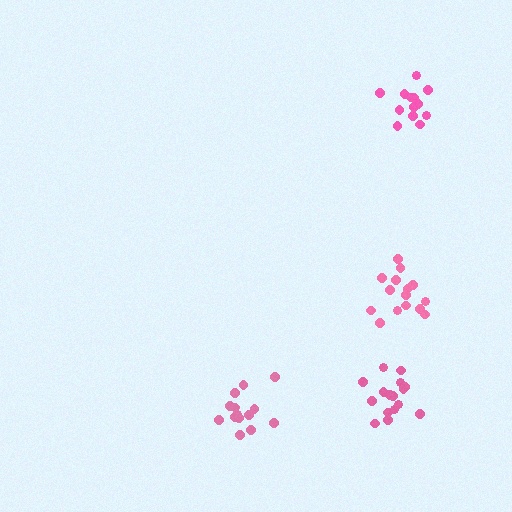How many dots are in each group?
Group 1: 16 dots, Group 2: 13 dots, Group 3: 14 dots, Group 4: 15 dots (58 total).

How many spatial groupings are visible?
There are 4 spatial groupings.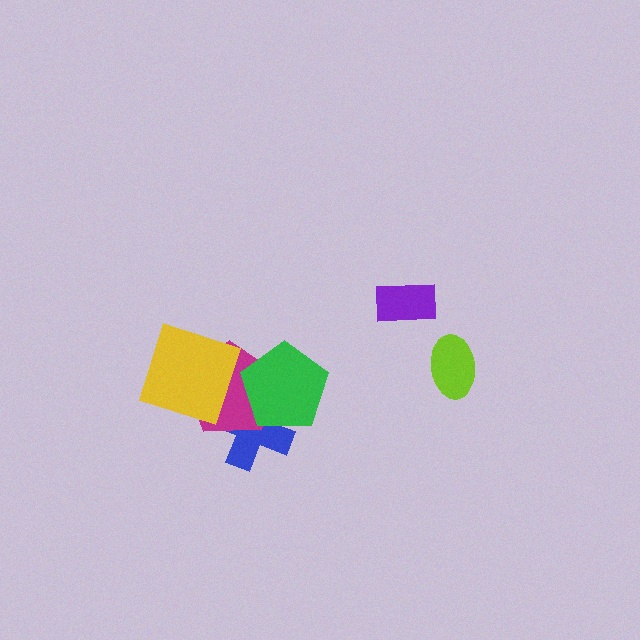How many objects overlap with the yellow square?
1 object overlaps with the yellow square.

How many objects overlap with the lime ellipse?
0 objects overlap with the lime ellipse.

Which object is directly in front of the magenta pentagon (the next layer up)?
The yellow square is directly in front of the magenta pentagon.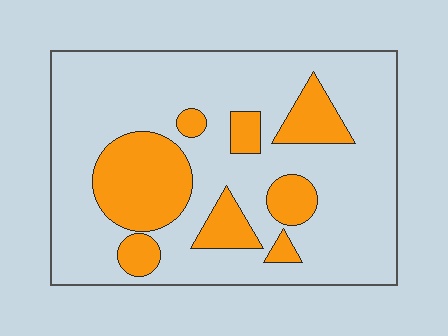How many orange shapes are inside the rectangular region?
8.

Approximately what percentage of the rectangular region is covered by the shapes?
Approximately 25%.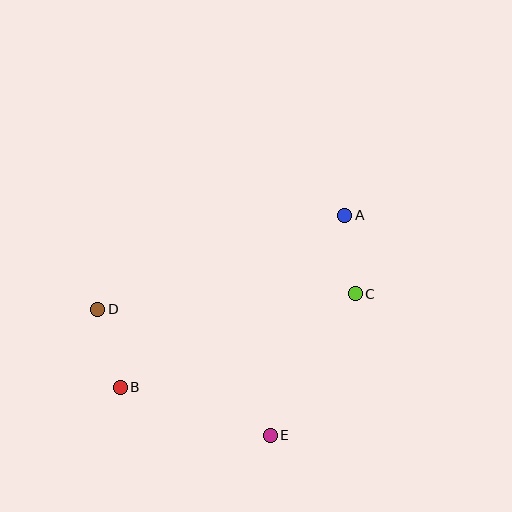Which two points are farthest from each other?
Points A and B are farthest from each other.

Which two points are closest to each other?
Points A and C are closest to each other.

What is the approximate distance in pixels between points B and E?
The distance between B and E is approximately 158 pixels.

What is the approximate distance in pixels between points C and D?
The distance between C and D is approximately 258 pixels.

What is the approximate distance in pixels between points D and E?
The distance between D and E is approximately 214 pixels.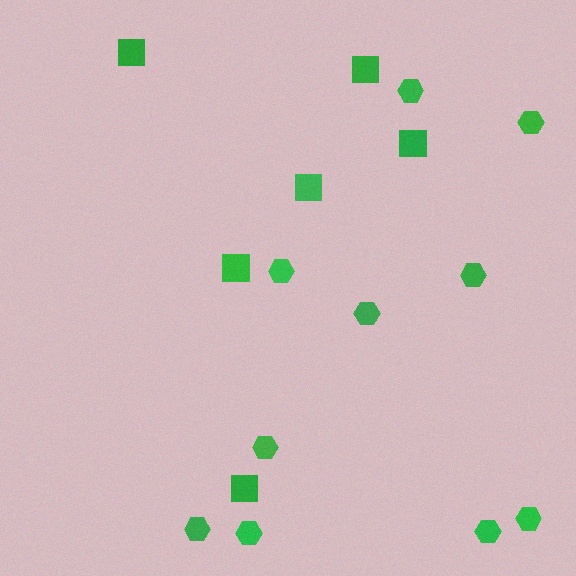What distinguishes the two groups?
There are 2 groups: one group of squares (6) and one group of hexagons (10).